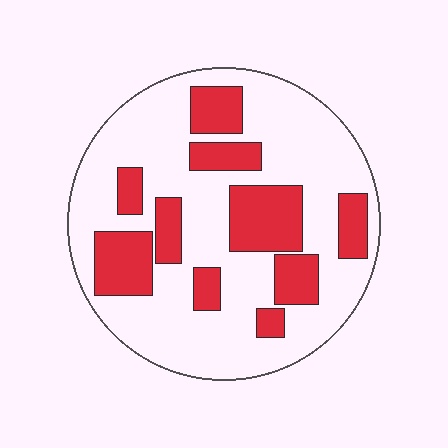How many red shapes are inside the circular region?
10.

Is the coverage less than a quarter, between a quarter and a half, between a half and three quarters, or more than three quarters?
Between a quarter and a half.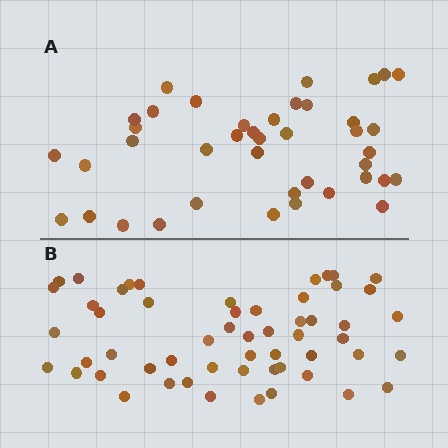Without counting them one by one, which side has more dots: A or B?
Region B (the bottom region) has more dots.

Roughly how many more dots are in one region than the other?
Region B has approximately 15 more dots than region A.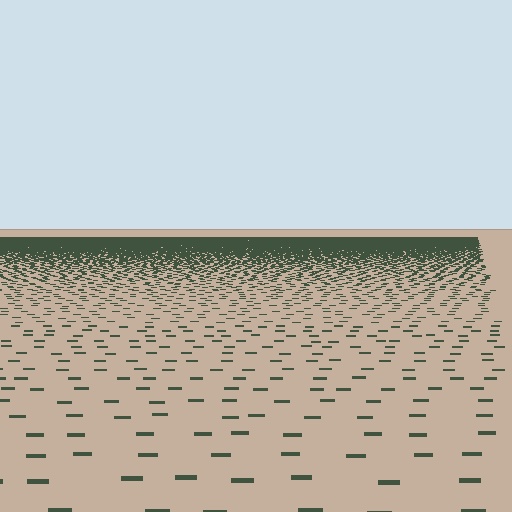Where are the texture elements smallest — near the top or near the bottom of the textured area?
Near the top.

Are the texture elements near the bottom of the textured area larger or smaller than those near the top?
Larger. Near the bottom, elements are closer to the viewer and appear at a bigger on-screen size.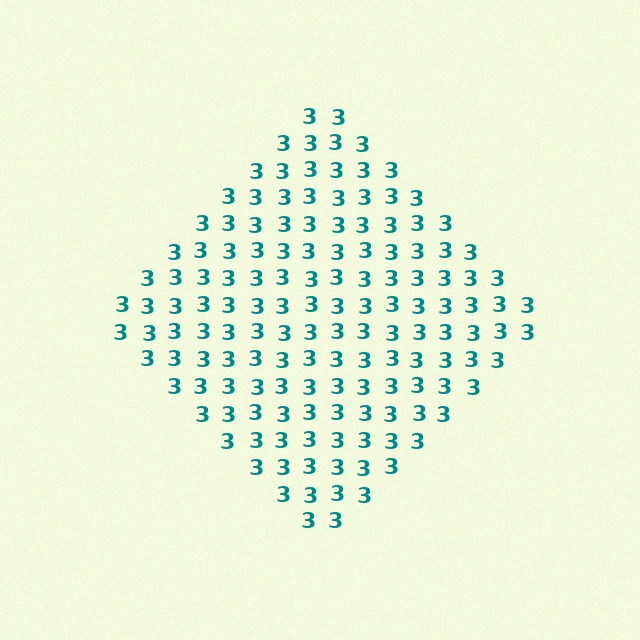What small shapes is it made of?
It is made of small digit 3's.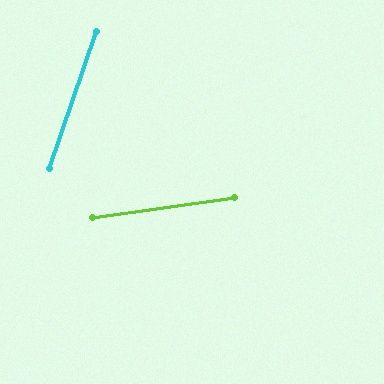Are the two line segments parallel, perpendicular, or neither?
Neither parallel nor perpendicular — they differ by about 63°.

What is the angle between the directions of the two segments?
Approximately 63 degrees.